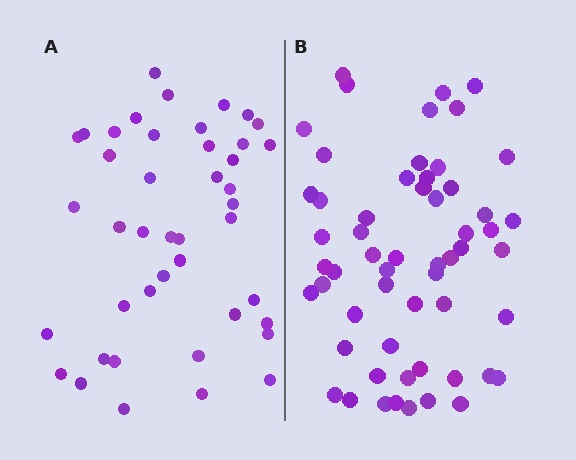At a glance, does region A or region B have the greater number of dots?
Region B (the right region) has more dots.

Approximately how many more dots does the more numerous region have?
Region B has approximately 15 more dots than region A.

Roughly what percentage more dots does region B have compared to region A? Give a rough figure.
About 35% more.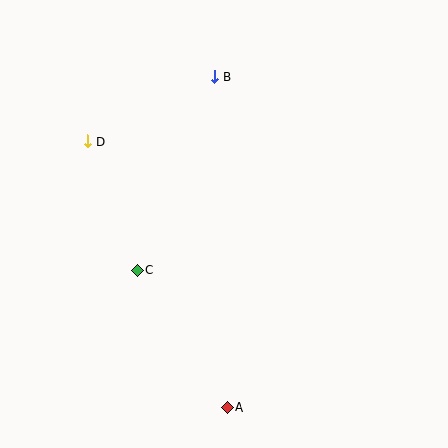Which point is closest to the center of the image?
Point C at (137, 270) is closest to the center.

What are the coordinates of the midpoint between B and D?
The midpoint between B and D is at (151, 109).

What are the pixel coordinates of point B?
Point B is at (215, 77).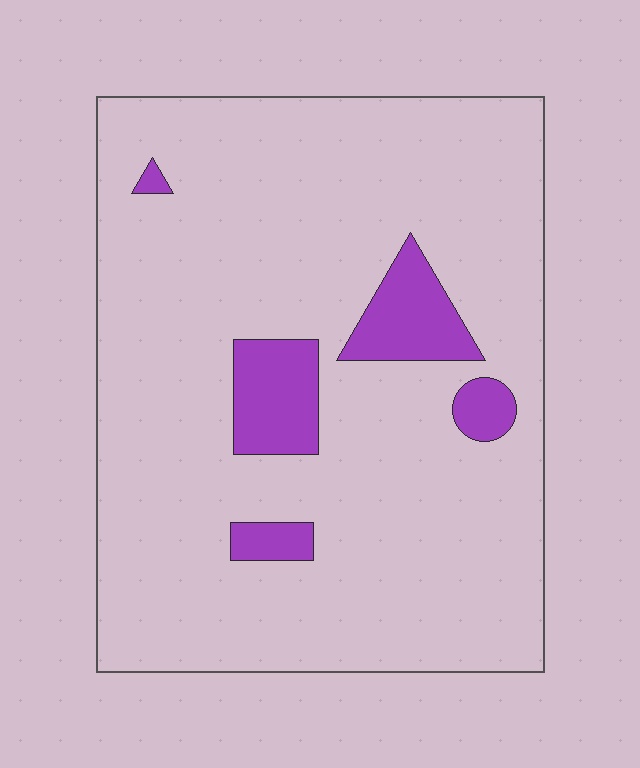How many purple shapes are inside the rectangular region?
5.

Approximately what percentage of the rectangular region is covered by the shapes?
Approximately 10%.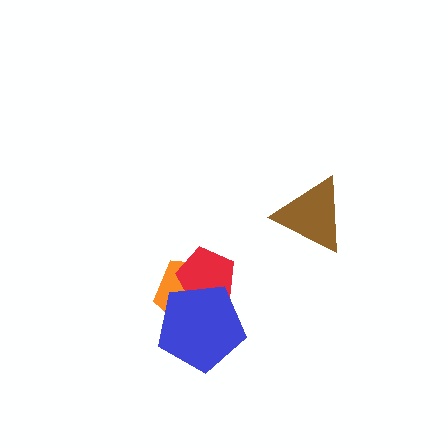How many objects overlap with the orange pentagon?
2 objects overlap with the orange pentagon.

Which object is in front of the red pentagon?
The blue pentagon is in front of the red pentagon.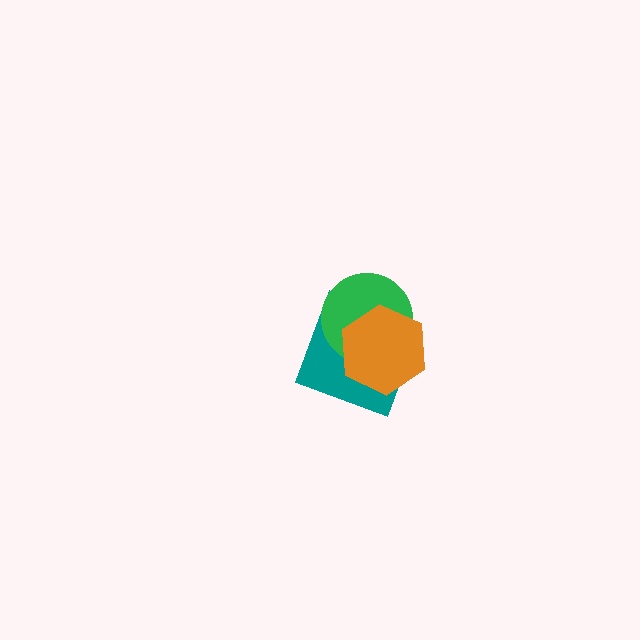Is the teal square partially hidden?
Yes, it is partially covered by another shape.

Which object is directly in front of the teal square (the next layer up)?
The green circle is directly in front of the teal square.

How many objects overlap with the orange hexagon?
2 objects overlap with the orange hexagon.